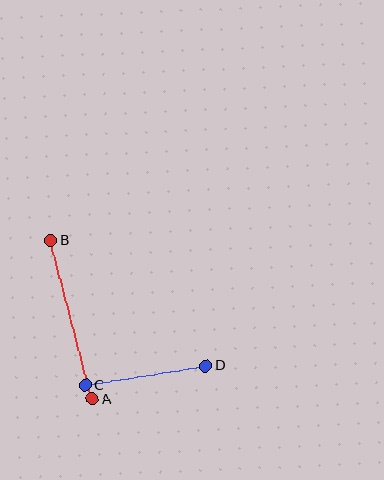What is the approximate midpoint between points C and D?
The midpoint is at approximately (145, 376) pixels.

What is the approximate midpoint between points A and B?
The midpoint is at approximately (72, 320) pixels.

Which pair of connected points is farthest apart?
Points A and B are farthest apart.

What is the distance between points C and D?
The distance is approximately 122 pixels.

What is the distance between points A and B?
The distance is approximately 164 pixels.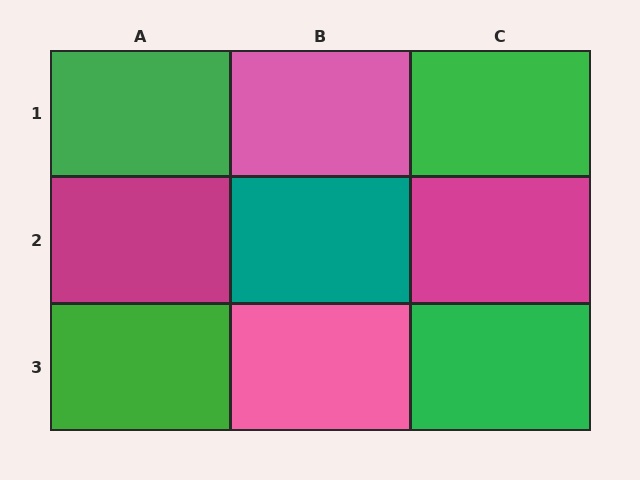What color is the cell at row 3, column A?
Green.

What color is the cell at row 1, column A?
Green.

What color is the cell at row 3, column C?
Green.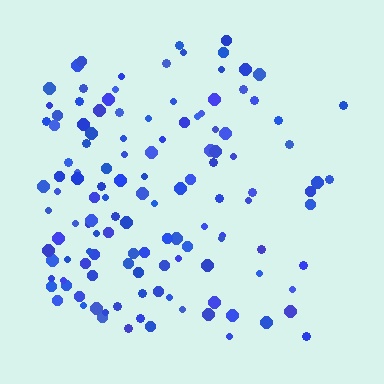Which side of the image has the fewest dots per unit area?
The right.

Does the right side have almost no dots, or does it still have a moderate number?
Still a moderate number, just noticeably fewer than the left.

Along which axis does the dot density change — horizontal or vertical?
Horizontal.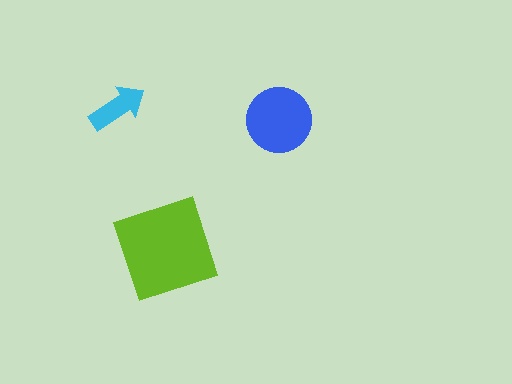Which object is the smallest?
The cyan arrow.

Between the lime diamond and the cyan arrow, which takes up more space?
The lime diamond.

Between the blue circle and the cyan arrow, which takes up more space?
The blue circle.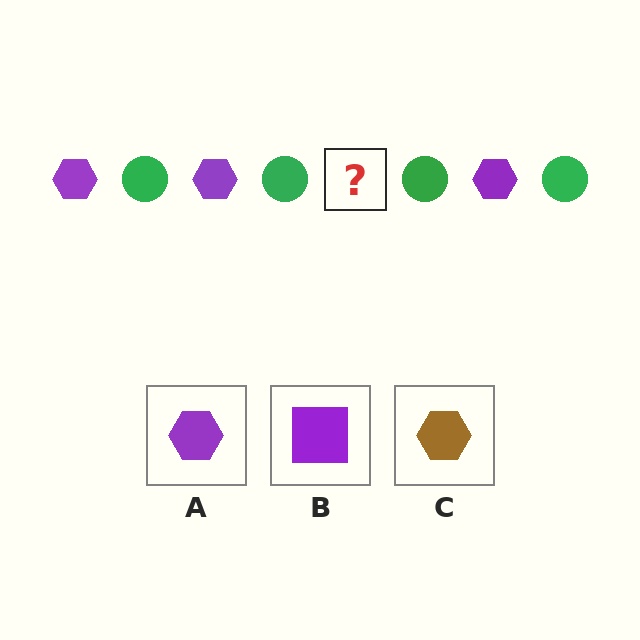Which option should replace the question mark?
Option A.